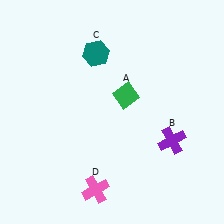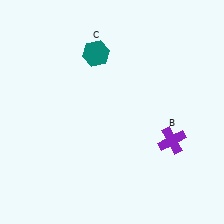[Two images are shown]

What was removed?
The pink cross (D), the green diamond (A) were removed in Image 2.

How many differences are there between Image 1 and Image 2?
There are 2 differences between the two images.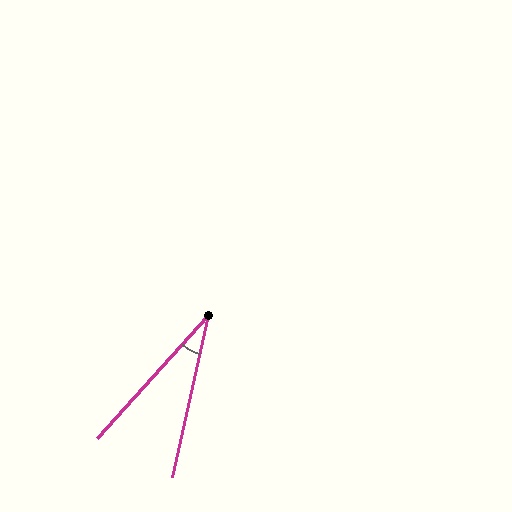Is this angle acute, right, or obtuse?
It is acute.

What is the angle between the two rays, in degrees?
Approximately 29 degrees.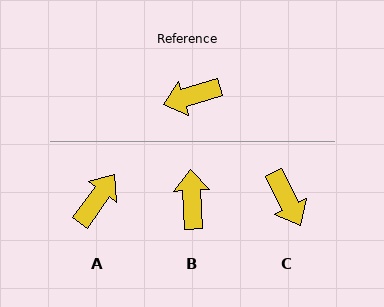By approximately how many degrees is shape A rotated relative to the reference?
Approximately 143 degrees clockwise.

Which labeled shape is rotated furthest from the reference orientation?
A, about 143 degrees away.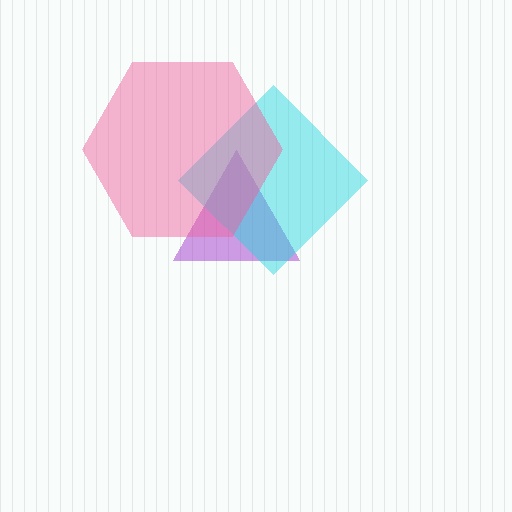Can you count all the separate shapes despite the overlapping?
Yes, there are 3 separate shapes.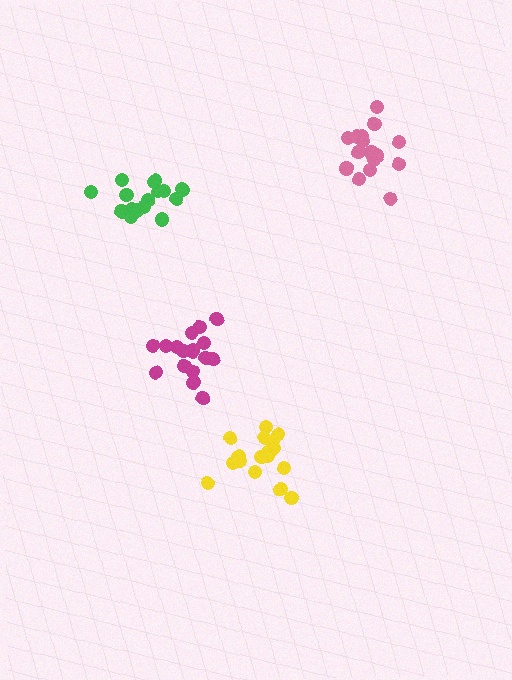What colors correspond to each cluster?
The clusters are colored: yellow, green, pink, magenta.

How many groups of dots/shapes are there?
There are 4 groups.